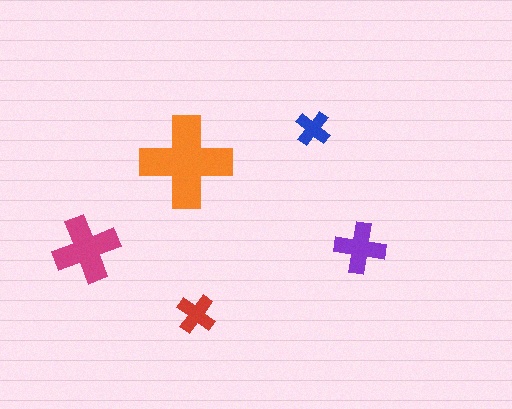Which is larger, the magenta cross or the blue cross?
The magenta one.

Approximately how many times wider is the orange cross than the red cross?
About 2.5 times wider.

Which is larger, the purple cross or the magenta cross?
The magenta one.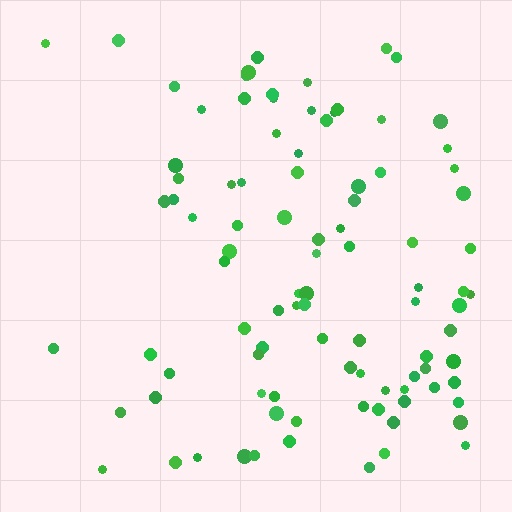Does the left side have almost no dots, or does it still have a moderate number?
Still a moderate number, just noticeably fewer than the right.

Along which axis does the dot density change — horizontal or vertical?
Horizontal.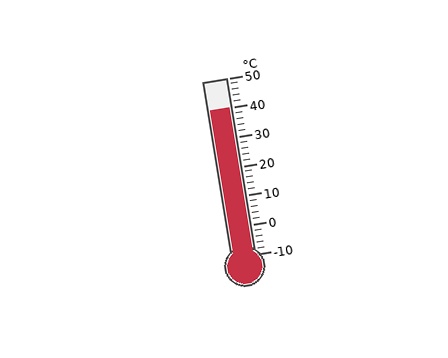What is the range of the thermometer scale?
The thermometer scale ranges from -10°C to 50°C.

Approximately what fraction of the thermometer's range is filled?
The thermometer is filled to approximately 85% of its range.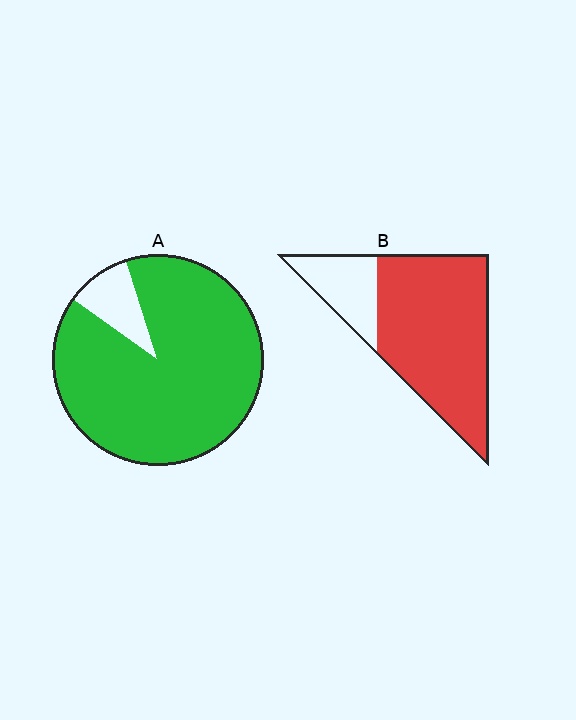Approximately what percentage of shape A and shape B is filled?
A is approximately 90% and B is approximately 80%.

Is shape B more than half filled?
Yes.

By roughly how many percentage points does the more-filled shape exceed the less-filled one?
By roughly 10 percentage points (A over B).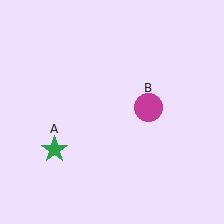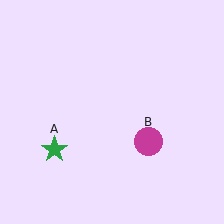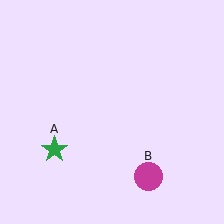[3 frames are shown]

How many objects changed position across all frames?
1 object changed position: magenta circle (object B).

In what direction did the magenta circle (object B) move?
The magenta circle (object B) moved down.